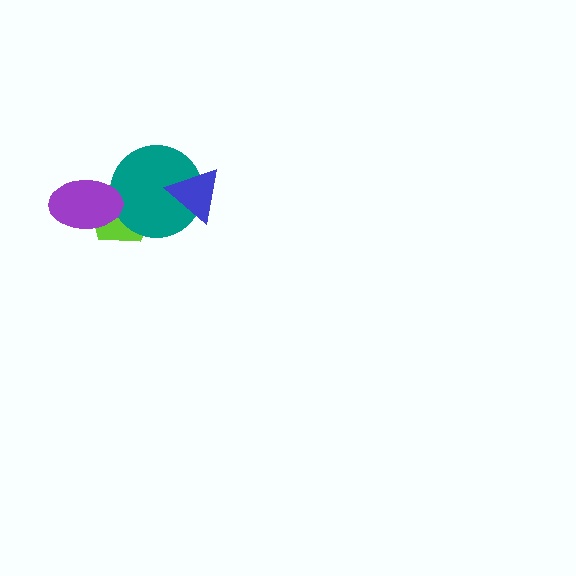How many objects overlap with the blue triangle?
1 object overlaps with the blue triangle.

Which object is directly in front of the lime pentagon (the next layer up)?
The teal circle is directly in front of the lime pentagon.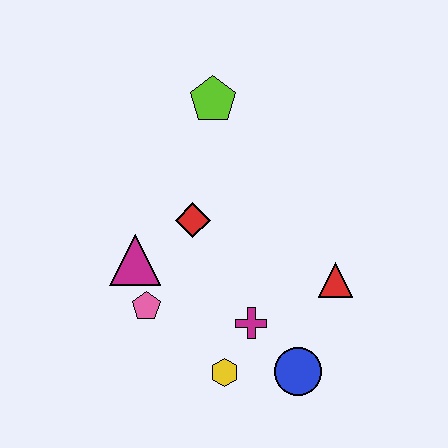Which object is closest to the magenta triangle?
The pink pentagon is closest to the magenta triangle.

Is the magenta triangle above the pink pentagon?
Yes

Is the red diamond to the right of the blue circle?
No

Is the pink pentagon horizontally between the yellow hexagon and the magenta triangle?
Yes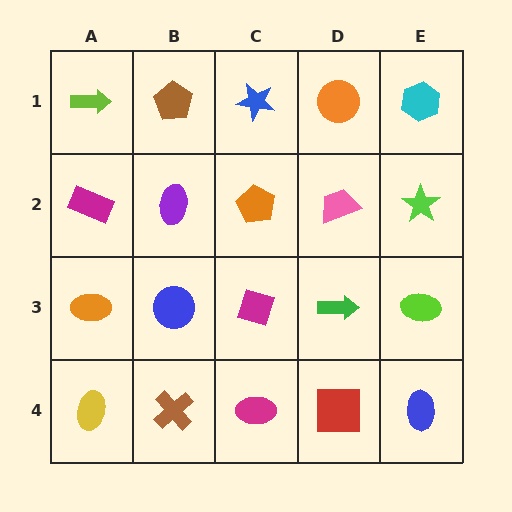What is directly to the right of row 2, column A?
A purple ellipse.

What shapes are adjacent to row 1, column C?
An orange pentagon (row 2, column C), a brown pentagon (row 1, column B), an orange circle (row 1, column D).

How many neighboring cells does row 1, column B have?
3.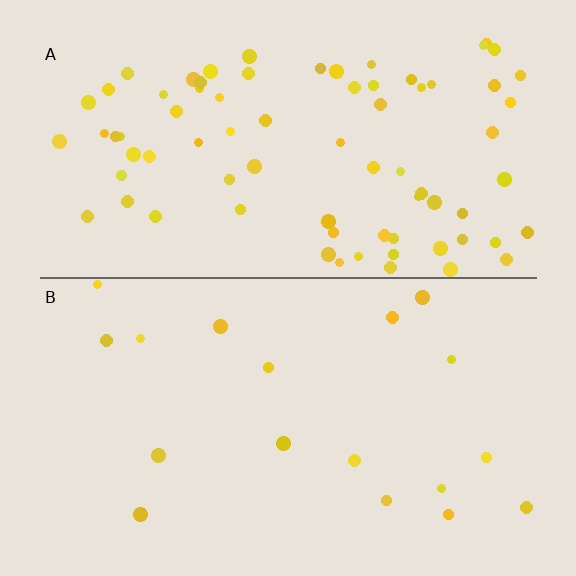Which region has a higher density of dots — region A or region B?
A (the top).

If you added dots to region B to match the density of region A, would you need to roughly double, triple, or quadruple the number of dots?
Approximately quadruple.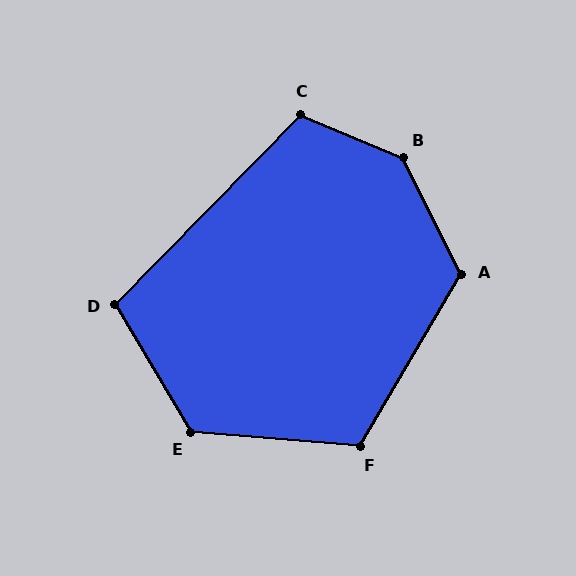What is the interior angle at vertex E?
Approximately 125 degrees (obtuse).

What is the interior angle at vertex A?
Approximately 123 degrees (obtuse).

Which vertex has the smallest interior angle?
D, at approximately 105 degrees.